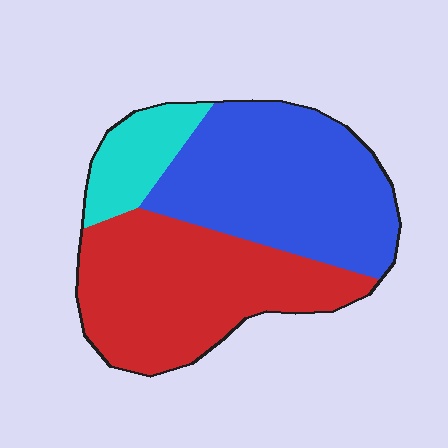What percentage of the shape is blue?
Blue takes up between a third and a half of the shape.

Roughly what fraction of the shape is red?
Red covers 43% of the shape.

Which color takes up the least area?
Cyan, at roughly 10%.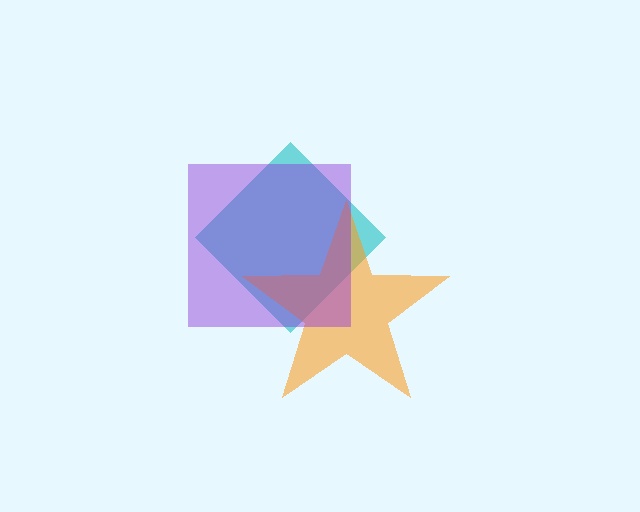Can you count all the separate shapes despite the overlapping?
Yes, there are 3 separate shapes.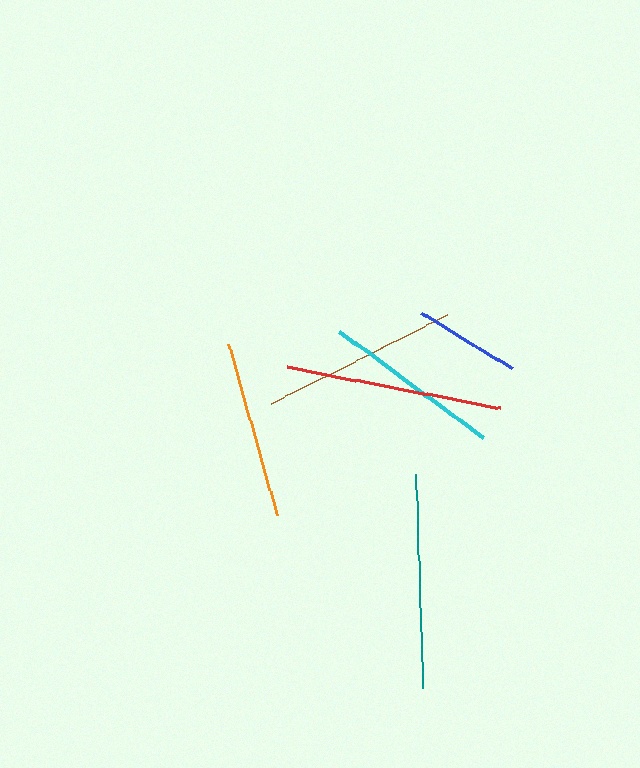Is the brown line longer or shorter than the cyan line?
The brown line is longer than the cyan line.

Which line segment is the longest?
The red line is the longest at approximately 218 pixels.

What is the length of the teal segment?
The teal segment is approximately 215 pixels long.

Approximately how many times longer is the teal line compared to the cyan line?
The teal line is approximately 1.2 times the length of the cyan line.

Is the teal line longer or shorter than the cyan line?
The teal line is longer than the cyan line.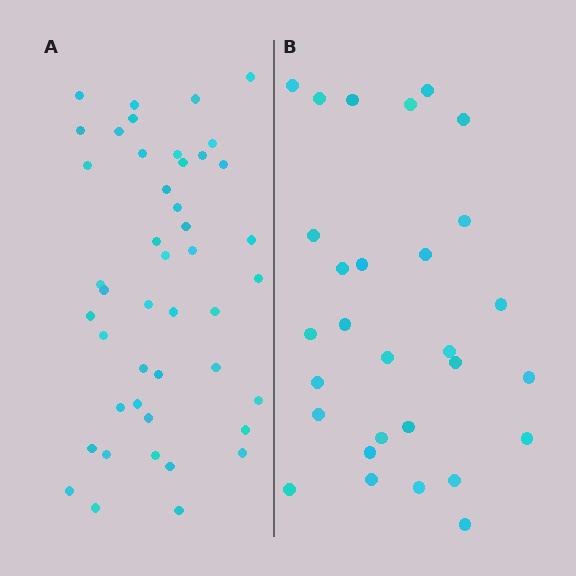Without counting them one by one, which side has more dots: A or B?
Region A (the left region) has more dots.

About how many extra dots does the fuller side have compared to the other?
Region A has approximately 15 more dots than region B.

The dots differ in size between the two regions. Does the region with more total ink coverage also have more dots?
No. Region B has more total ink coverage because its dots are larger, but region A actually contains more individual dots. Total area can be misleading — the number of items is what matters here.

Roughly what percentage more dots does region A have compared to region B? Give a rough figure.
About 55% more.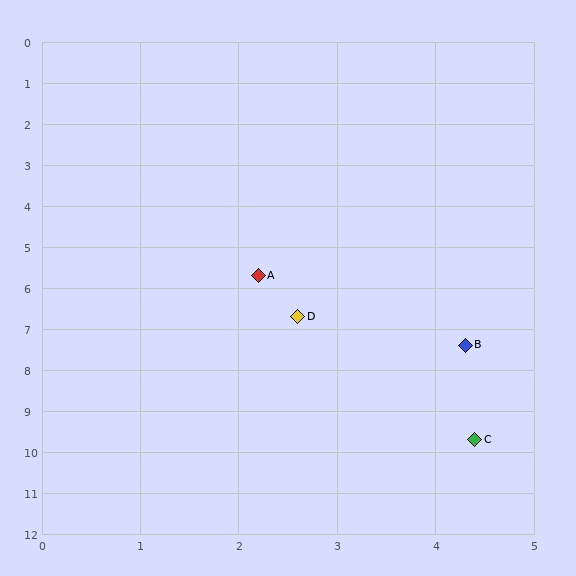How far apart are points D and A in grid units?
Points D and A are about 1.1 grid units apart.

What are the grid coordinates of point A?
Point A is at approximately (2.2, 5.7).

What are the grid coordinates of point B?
Point B is at approximately (4.3, 7.4).